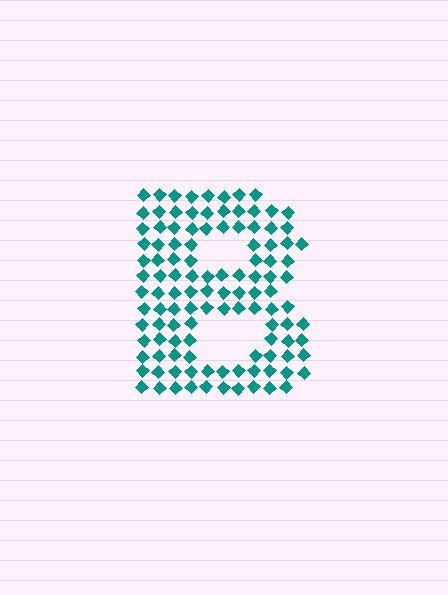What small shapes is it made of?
It is made of small diamonds.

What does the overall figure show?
The overall figure shows the letter B.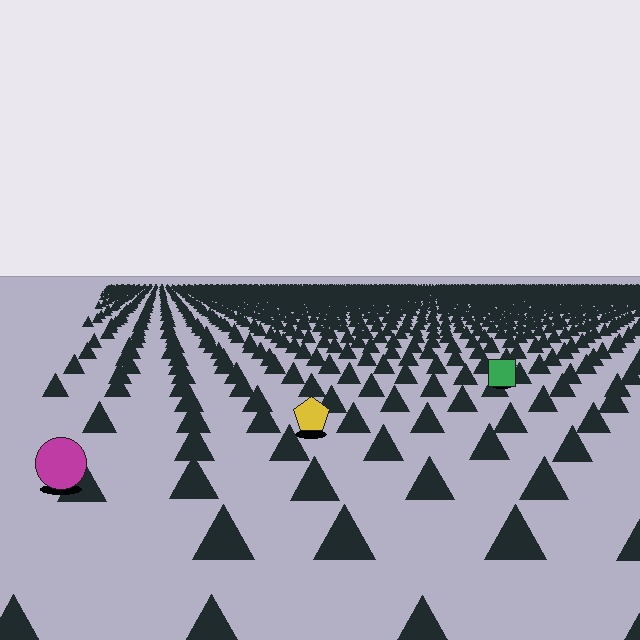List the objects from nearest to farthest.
From nearest to farthest: the magenta circle, the yellow pentagon, the green square.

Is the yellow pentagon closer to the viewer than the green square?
Yes. The yellow pentagon is closer — you can tell from the texture gradient: the ground texture is coarser near it.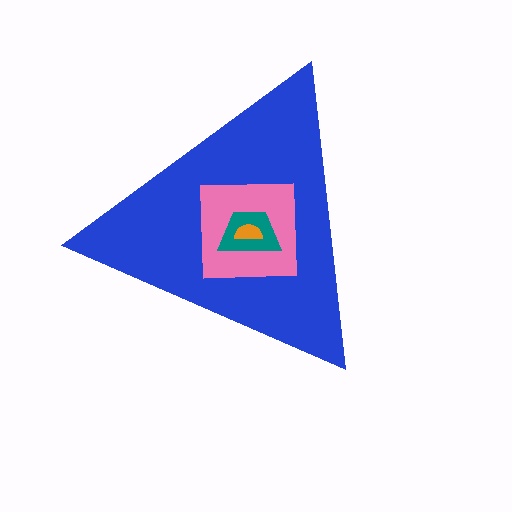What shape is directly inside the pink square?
The teal trapezoid.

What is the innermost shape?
The orange semicircle.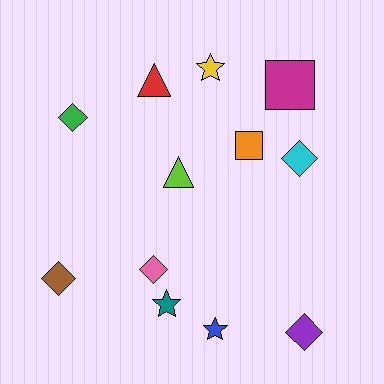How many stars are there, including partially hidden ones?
There are 3 stars.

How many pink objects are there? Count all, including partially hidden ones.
There is 1 pink object.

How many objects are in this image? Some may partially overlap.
There are 12 objects.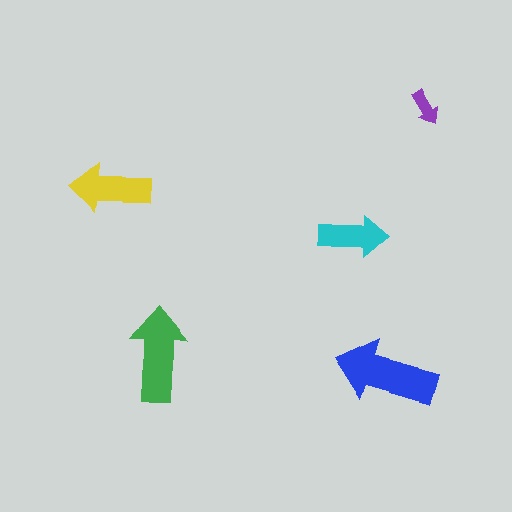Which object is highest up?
The purple arrow is topmost.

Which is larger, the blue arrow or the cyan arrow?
The blue one.